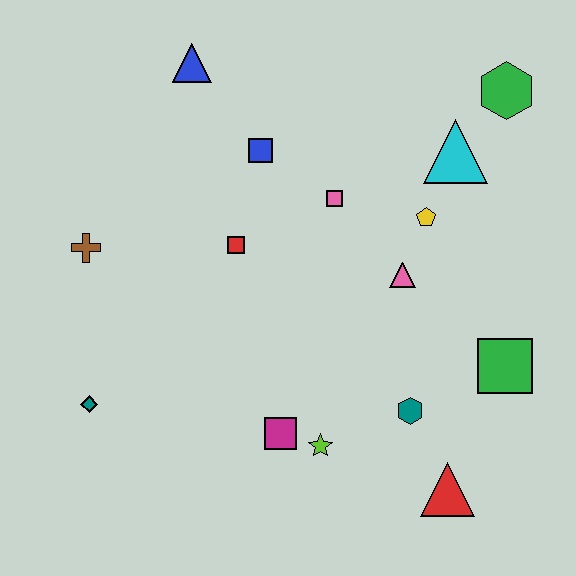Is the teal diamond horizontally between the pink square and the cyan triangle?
No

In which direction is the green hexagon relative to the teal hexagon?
The green hexagon is above the teal hexagon.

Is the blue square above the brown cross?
Yes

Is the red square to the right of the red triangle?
No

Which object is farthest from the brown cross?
The green hexagon is farthest from the brown cross.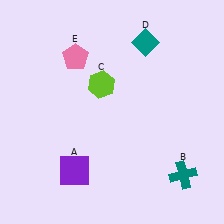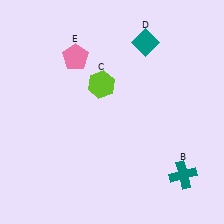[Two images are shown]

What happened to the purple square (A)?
The purple square (A) was removed in Image 2. It was in the bottom-left area of Image 1.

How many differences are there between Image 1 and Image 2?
There is 1 difference between the two images.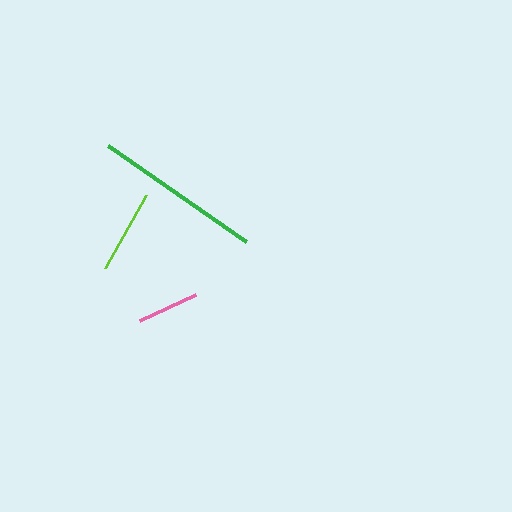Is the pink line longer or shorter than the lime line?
The lime line is longer than the pink line.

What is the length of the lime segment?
The lime segment is approximately 84 pixels long.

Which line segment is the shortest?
The pink line is the shortest at approximately 62 pixels.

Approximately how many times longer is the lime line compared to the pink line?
The lime line is approximately 1.4 times the length of the pink line.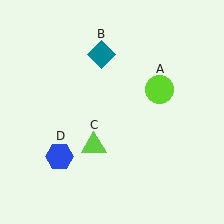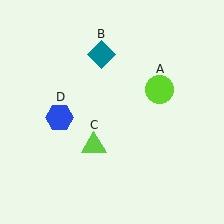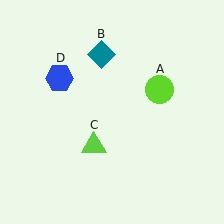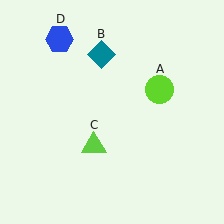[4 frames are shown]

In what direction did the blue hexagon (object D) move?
The blue hexagon (object D) moved up.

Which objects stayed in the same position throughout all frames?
Lime circle (object A) and teal diamond (object B) and lime triangle (object C) remained stationary.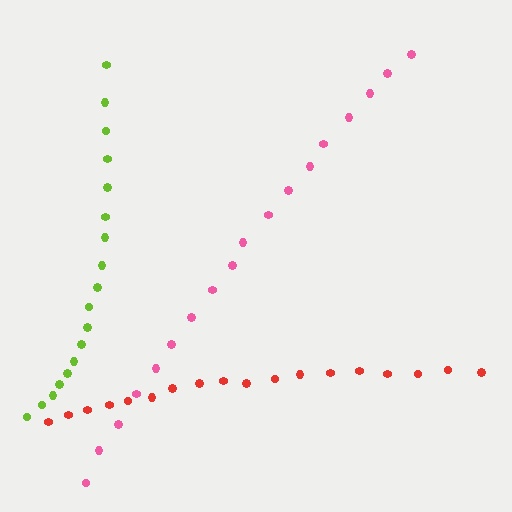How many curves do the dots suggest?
There are 3 distinct paths.